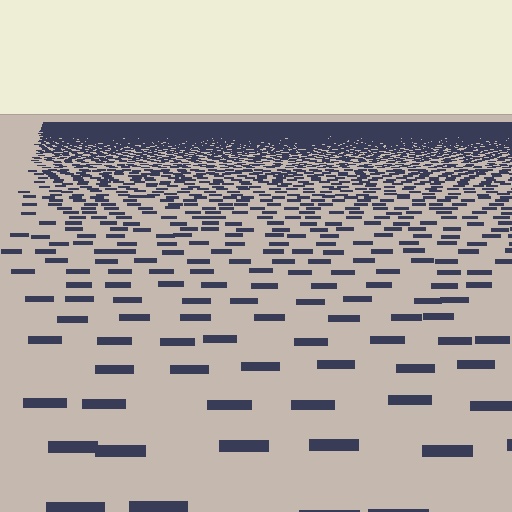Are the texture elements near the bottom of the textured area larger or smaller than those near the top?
Larger. Near the bottom, elements are closer to the viewer and appear at a bigger on-screen size.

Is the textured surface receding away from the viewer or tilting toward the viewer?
The surface is receding away from the viewer. Texture elements get smaller and denser toward the top.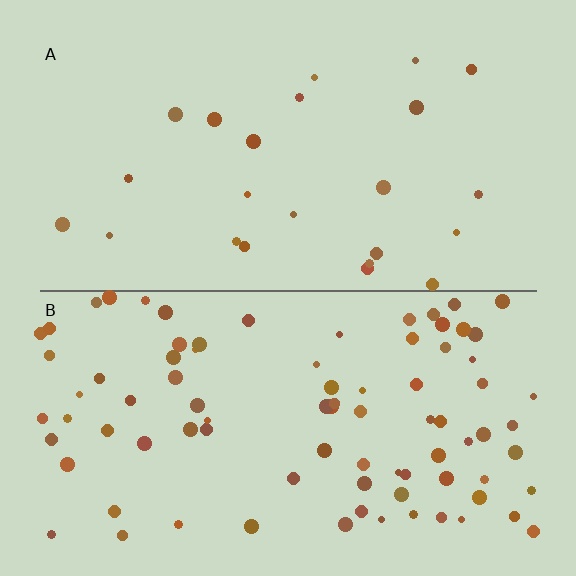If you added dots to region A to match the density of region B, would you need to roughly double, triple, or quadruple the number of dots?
Approximately quadruple.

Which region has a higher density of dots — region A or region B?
B (the bottom).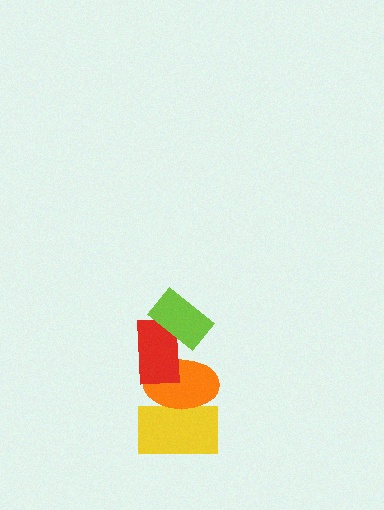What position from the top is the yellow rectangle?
The yellow rectangle is 4th from the top.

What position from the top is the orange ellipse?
The orange ellipse is 3rd from the top.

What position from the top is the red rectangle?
The red rectangle is 2nd from the top.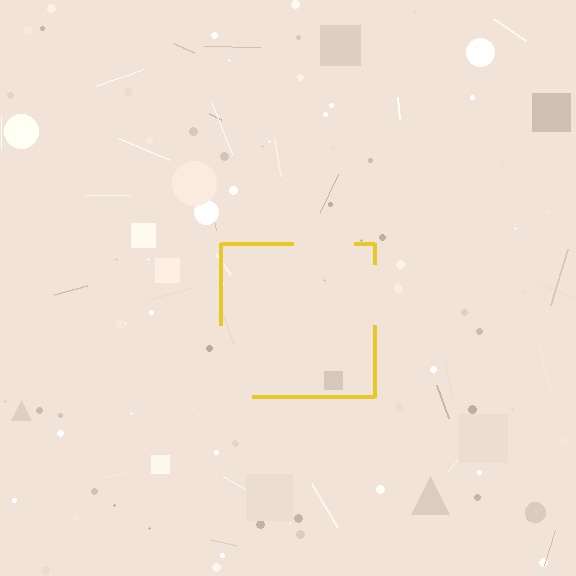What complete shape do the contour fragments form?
The contour fragments form a square.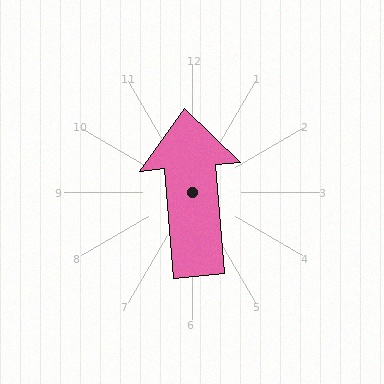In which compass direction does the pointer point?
North.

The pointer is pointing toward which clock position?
Roughly 12 o'clock.